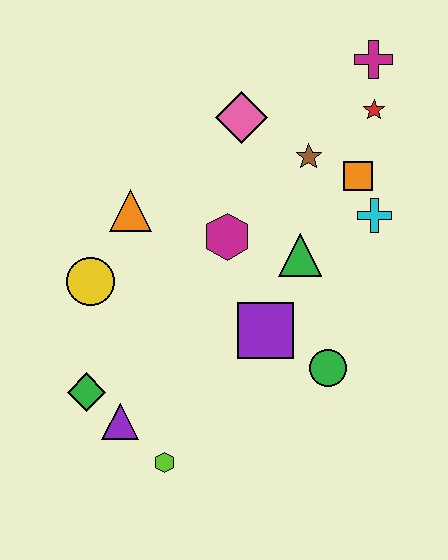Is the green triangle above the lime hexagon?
Yes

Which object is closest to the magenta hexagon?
The green triangle is closest to the magenta hexagon.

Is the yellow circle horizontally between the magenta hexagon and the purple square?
No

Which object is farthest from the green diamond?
The magenta cross is farthest from the green diamond.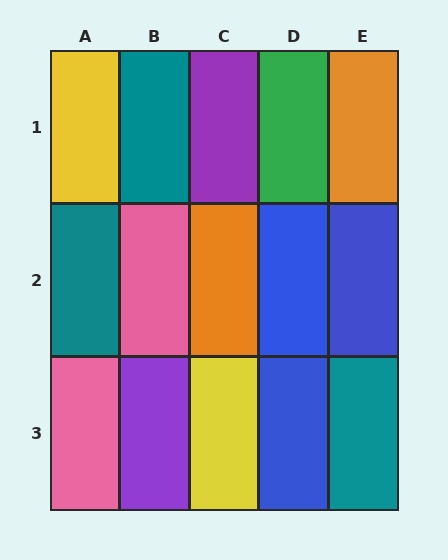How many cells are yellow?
2 cells are yellow.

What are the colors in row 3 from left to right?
Pink, purple, yellow, blue, teal.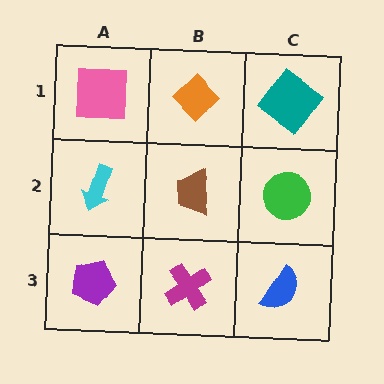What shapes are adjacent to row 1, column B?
A brown trapezoid (row 2, column B), a pink square (row 1, column A), a teal diamond (row 1, column C).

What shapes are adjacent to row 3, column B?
A brown trapezoid (row 2, column B), a purple pentagon (row 3, column A), a blue semicircle (row 3, column C).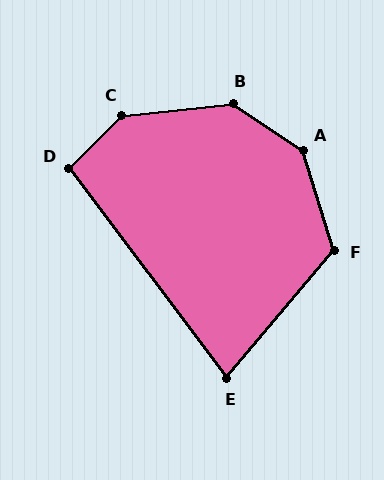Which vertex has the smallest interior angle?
E, at approximately 77 degrees.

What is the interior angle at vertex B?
Approximately 140 degrees (obtuse).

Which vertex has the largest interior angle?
C, at approximately 142 degrees.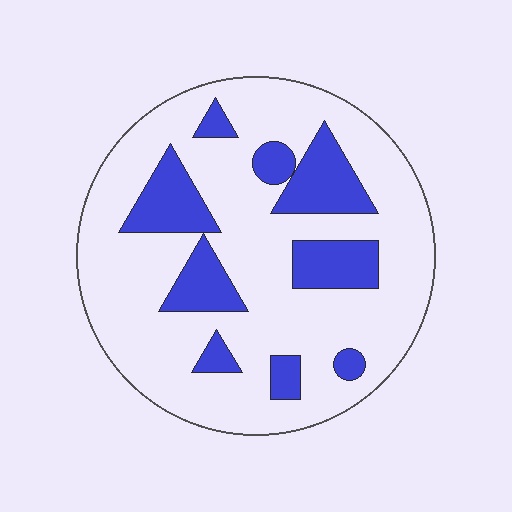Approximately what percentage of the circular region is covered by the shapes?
Approximately 25%.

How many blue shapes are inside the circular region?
9.